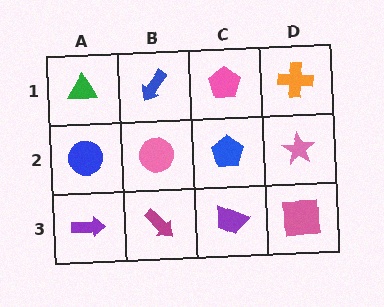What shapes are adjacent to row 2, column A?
A green triangle (row 1, column A), a purple arrow (row 3, column A), a pink circle (row 2, column B).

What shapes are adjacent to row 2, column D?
An orange cross (row 1, column D), a pink square (row 3, column D), a blue pentagon (row 2, column C).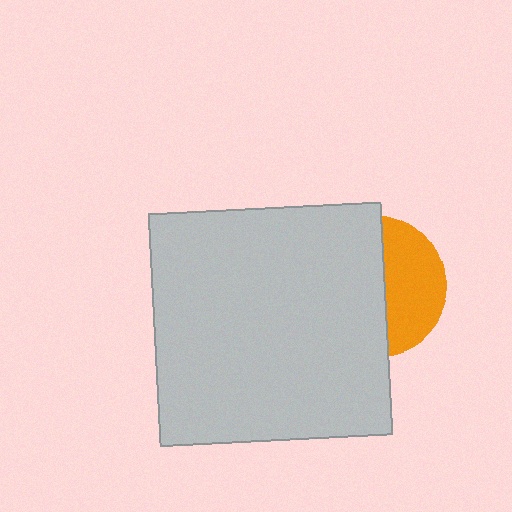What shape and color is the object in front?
The object in front is a light gray square.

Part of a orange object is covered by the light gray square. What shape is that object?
It is a circle.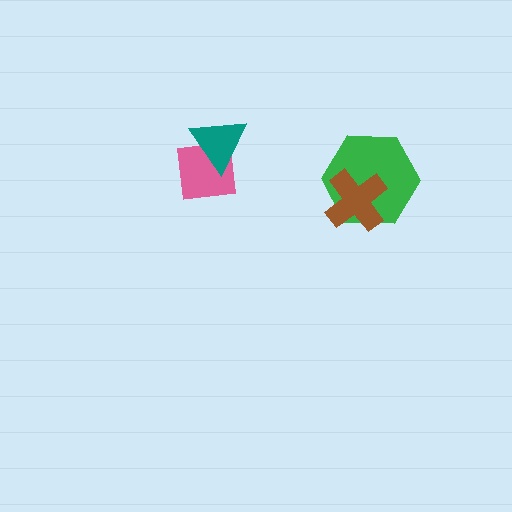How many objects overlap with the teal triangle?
1 object overlaps with the teal triangle.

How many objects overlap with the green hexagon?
1 object overlaps with the green hexagon.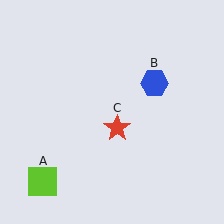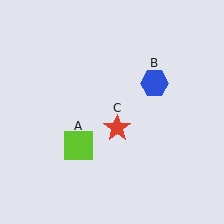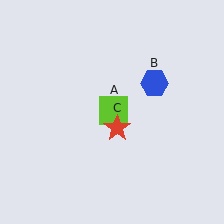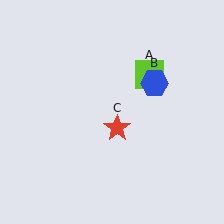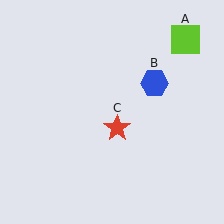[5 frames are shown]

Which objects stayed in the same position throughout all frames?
Blue hexagon (object B) and red star (object C) remained stationary.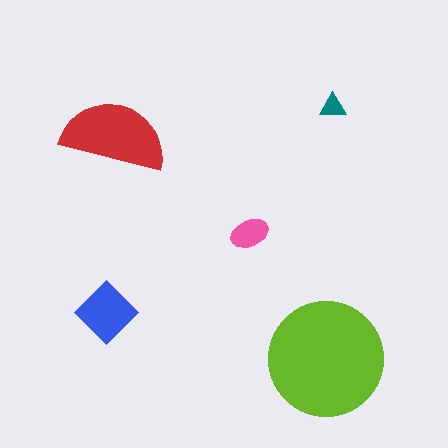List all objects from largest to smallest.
The lime circle, the red semicircle, the blue diamond, the pink ellipse, the teal triangle.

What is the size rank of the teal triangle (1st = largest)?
5th.